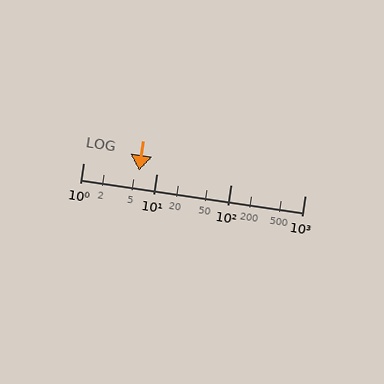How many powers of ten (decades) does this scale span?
The scale spans 3 decades, from 1 to 1000.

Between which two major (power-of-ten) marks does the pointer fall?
The pointer is between 1 and 10.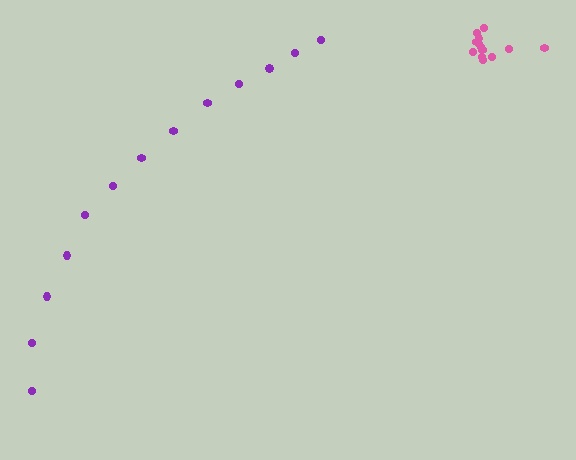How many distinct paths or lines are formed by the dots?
There are 2 distinct paths.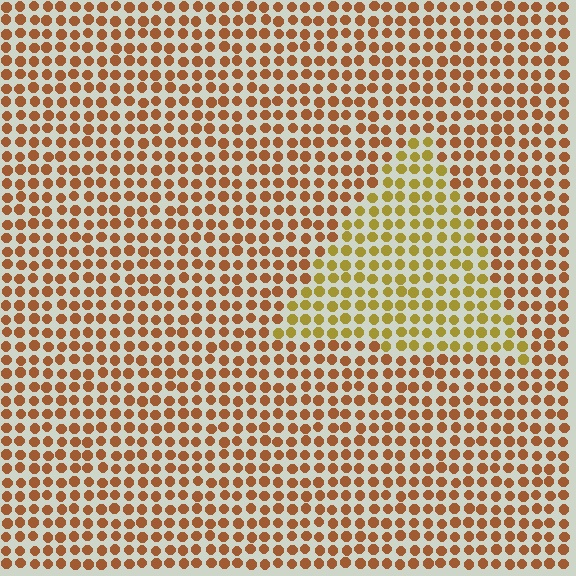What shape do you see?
I see a triangle.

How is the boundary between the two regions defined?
The boundary is defined purely by a slight shift in hue (about 32 degrees). Spacing, size, and orientation are identical on both sides.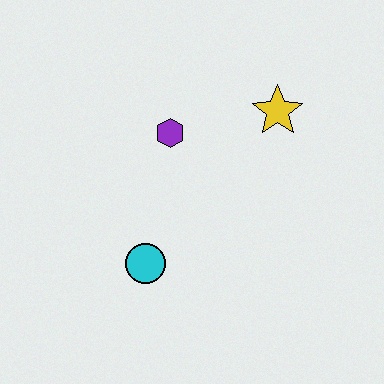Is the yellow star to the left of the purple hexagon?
No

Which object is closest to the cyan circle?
The purple hexagon is closest to the cyan circle.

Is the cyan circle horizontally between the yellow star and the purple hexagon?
No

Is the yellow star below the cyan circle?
No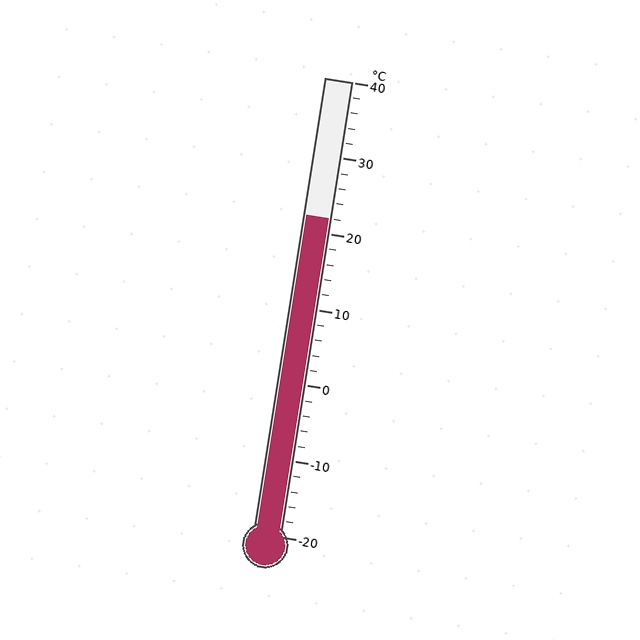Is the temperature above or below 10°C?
The temperature is above 10°C.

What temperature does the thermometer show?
The thermometer shows approximately 22°C.